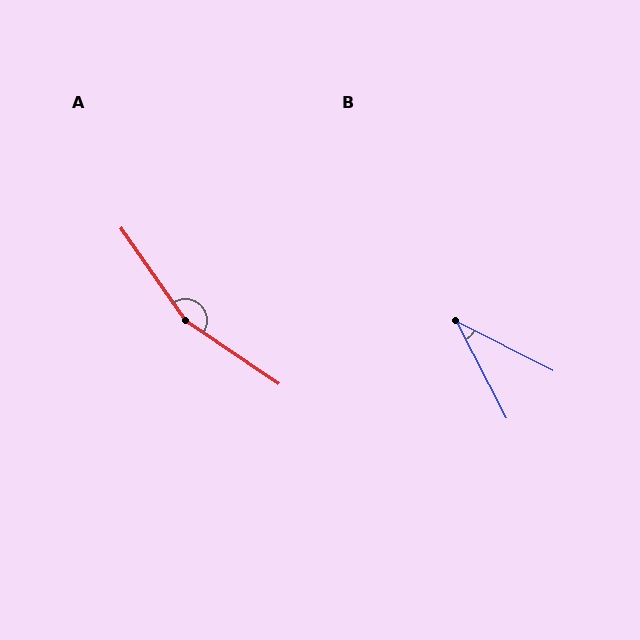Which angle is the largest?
A, at approximately 159 degrees.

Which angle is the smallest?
B, at approximately 36 degrees.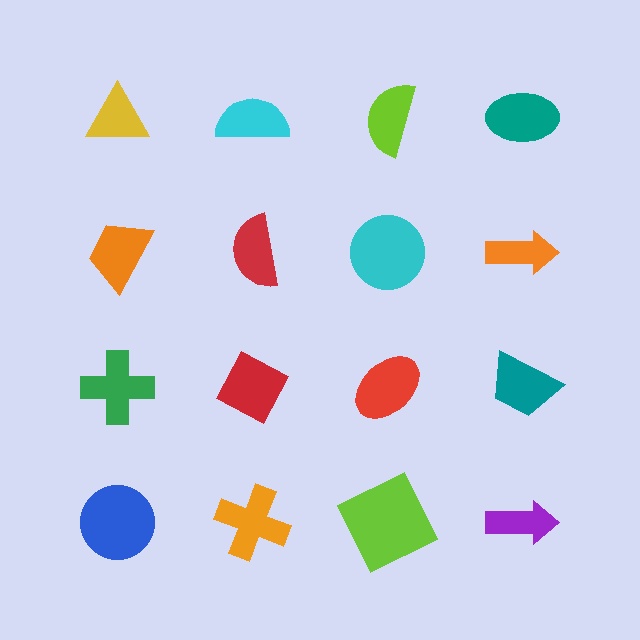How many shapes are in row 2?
4 shapes.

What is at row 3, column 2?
A red diamond.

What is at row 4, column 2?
An orange cross.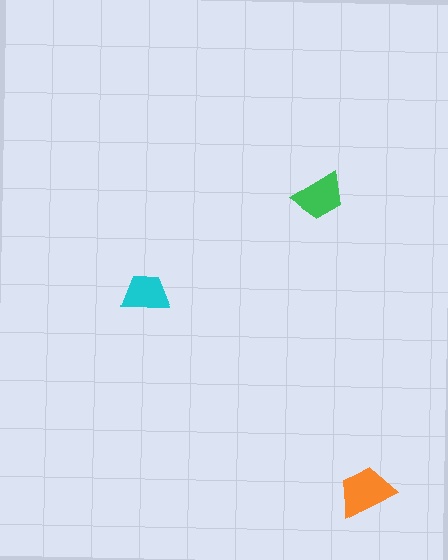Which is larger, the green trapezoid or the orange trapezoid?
The orange one.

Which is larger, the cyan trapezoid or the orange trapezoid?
The orange one.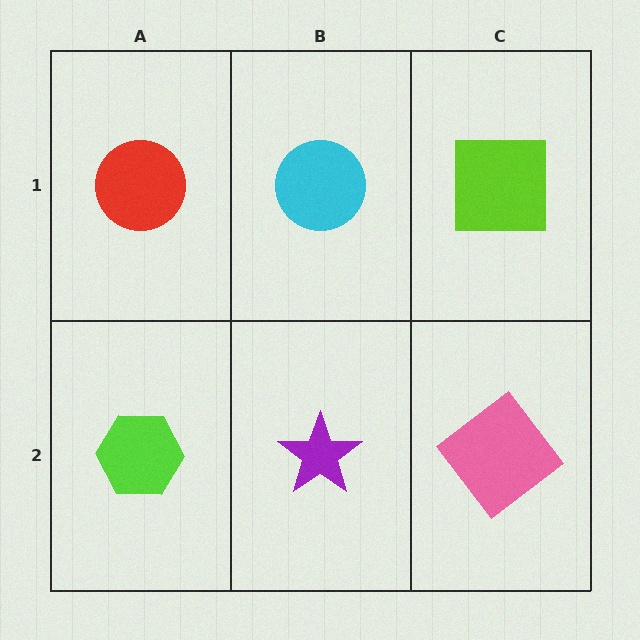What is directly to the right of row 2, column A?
A purple star.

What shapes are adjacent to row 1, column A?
A lime hexagon (row 2, column A), a cyan circle (row 1, column B).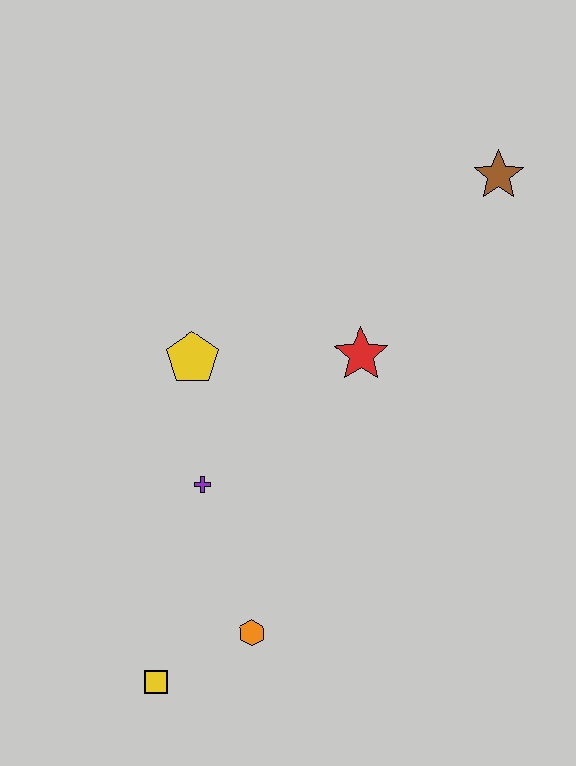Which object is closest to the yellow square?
The orange hexagon is closest to the yellow square.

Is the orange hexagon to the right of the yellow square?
Yes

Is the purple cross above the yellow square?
Yes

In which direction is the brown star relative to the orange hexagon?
The brown star is above the orange hexagon.